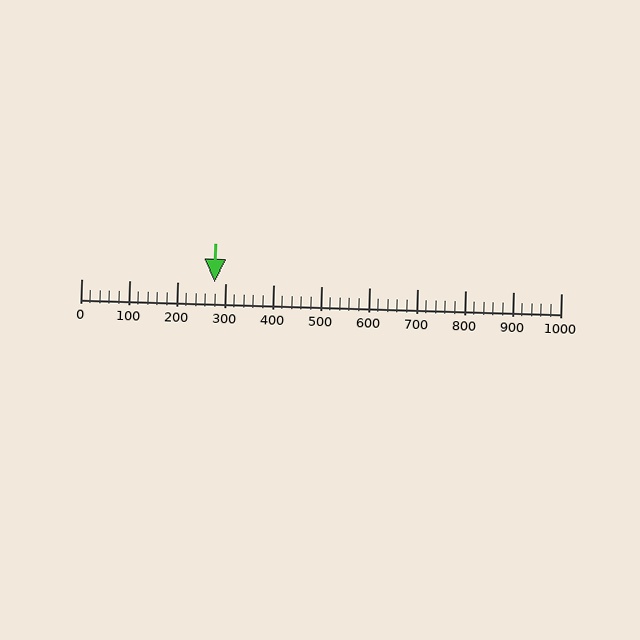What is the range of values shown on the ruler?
The ruler shows values from 0 to 1000.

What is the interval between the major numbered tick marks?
The major tick marks are spaced 100 units apart.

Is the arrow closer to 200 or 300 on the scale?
The arrow is closer to 300.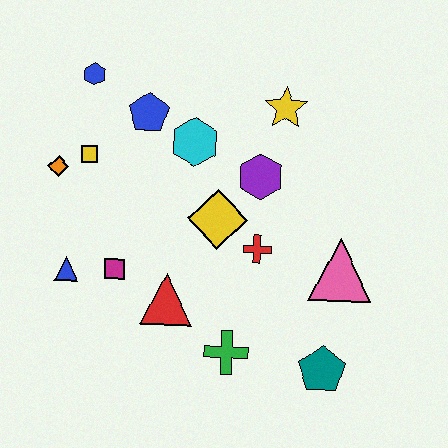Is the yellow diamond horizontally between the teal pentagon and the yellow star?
No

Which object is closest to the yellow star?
The purple hexagon is closest to the yellow star.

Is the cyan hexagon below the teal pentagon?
No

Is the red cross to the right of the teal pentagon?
No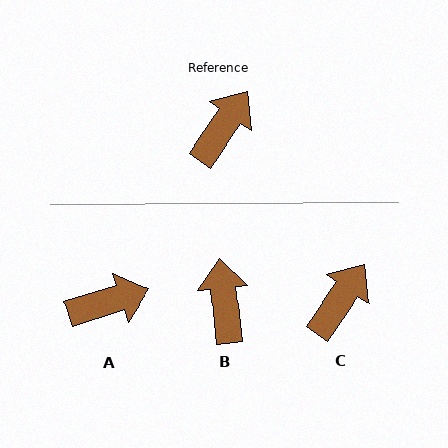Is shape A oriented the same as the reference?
No, it is off by about 38 degrees.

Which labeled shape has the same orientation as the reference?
C.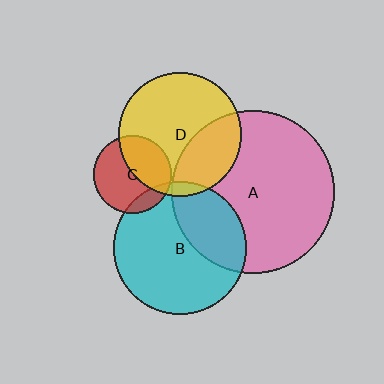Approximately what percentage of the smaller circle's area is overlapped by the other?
Approximately 5%.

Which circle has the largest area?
Circle A (pink).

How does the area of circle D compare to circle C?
Approximately 2.5 times.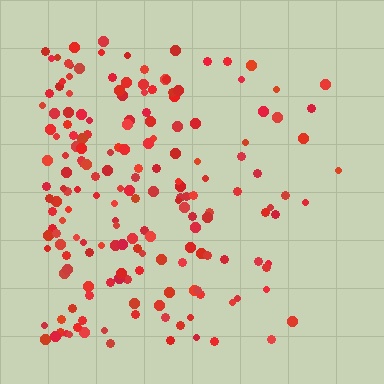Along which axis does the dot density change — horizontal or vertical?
Horizontal.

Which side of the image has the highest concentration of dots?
The left.